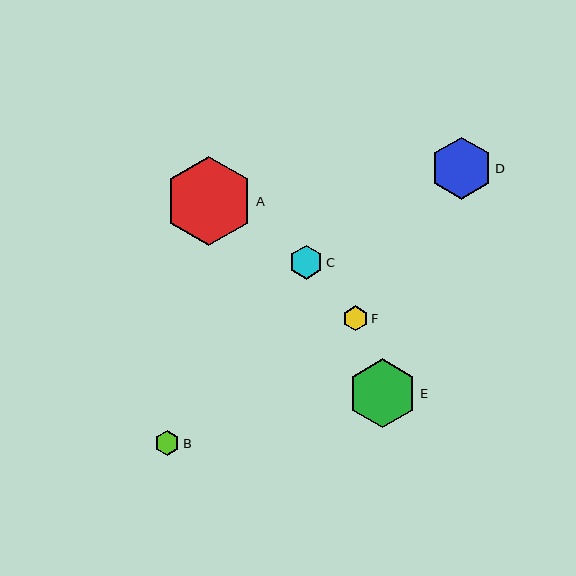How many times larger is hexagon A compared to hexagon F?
Hexagon A is approximately 3.6 times the size of hexagon F.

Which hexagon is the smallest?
Hexagon B is the smallest with a size of approximately 25 pixels.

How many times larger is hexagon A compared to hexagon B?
Hexagon A is approximately 3.6 times the size of hexagon B.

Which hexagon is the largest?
Hexagon A is the largest with a size of approximately 89 pixels.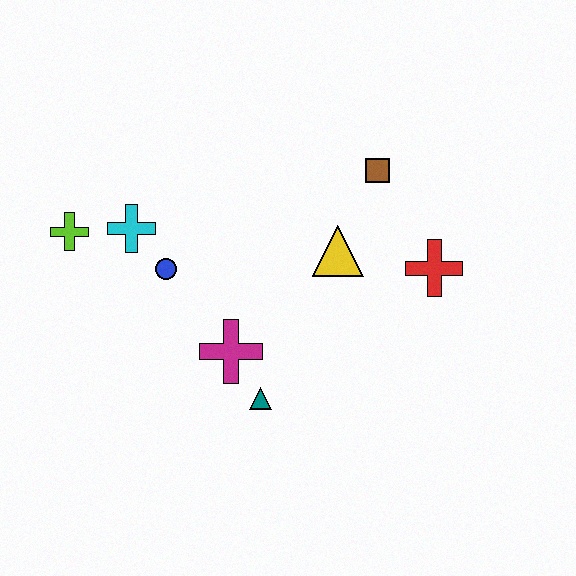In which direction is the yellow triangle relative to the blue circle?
The yellow triangle is to the right of the blue circle.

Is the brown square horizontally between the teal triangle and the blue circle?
No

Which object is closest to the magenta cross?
The teal triangle is closest to the magenta cross.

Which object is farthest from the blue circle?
The red cross is farthest from the blue circle.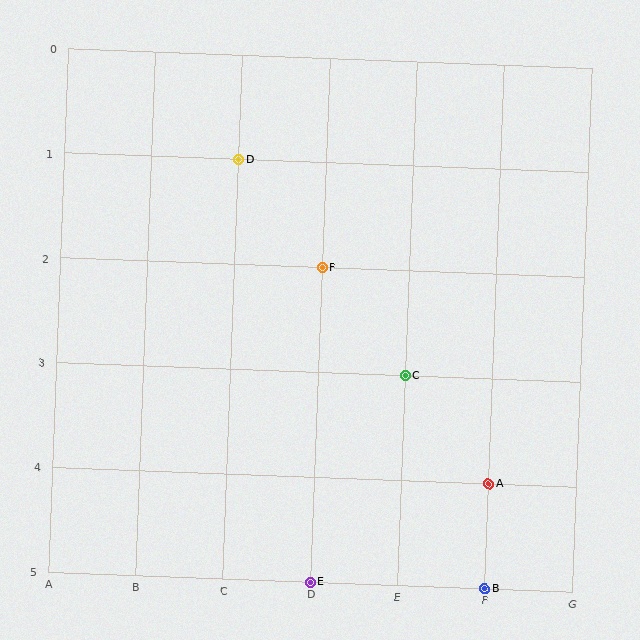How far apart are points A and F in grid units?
Points A and F are 2 columns and 2 rows apart (about 2.8 grid units diagonally).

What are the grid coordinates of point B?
Point B is at grid coordinates (F, 5).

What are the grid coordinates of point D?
Point D is at grid coordinates (C, 1).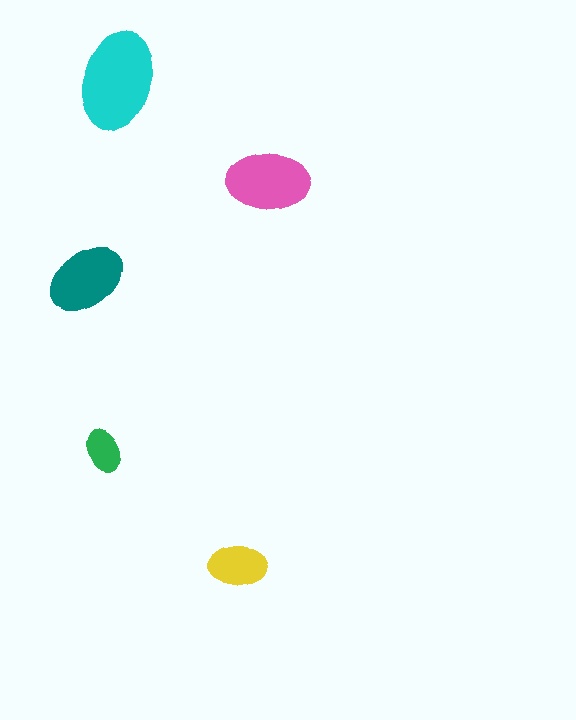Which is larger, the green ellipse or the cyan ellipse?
The cyan one.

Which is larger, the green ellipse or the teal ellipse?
The teal one.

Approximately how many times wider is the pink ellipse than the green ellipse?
About 2 times wider.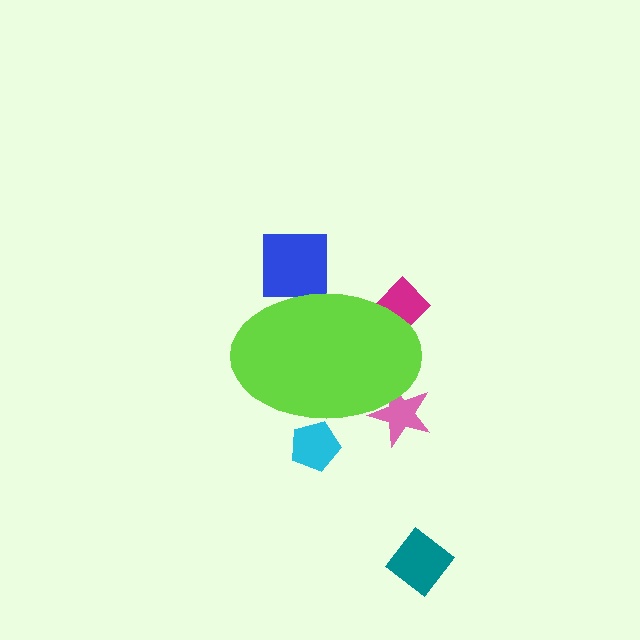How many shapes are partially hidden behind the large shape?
4 shapes are partially hidden.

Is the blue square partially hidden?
Yes, the blue square is partially hidden behind the lime ellipse.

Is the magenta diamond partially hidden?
Yes, the magenta diamond is partially hidden behind the lime ellipse.